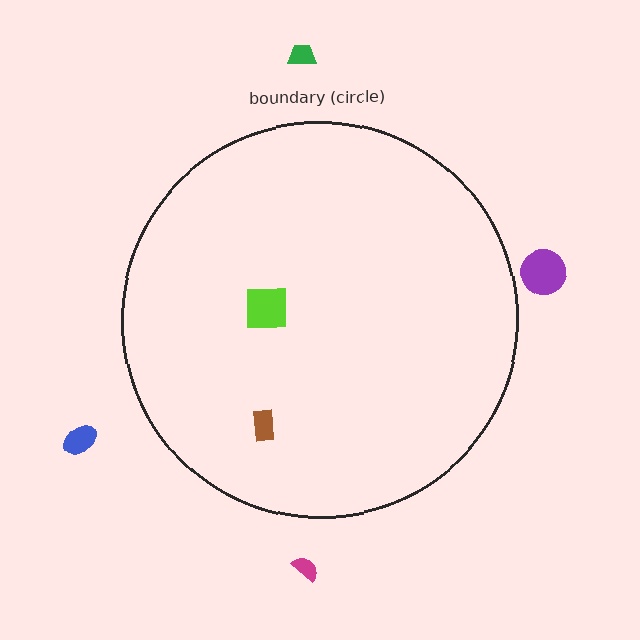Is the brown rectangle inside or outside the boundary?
Inside.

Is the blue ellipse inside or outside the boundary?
Outside.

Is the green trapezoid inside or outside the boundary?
Outside.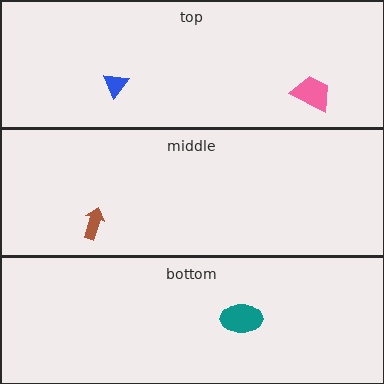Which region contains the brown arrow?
The middle region.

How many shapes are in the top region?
2.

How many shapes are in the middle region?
1.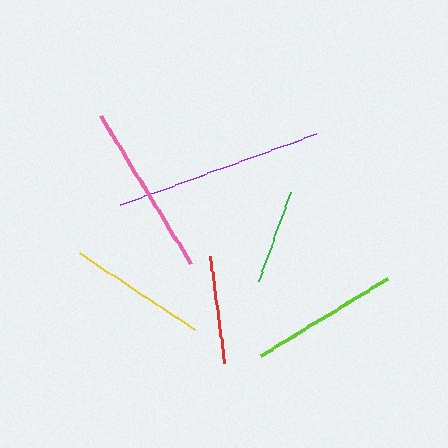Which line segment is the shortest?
The green line is the shortest at approximately 95 pixels.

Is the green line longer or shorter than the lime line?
The lime line is longer than the green line.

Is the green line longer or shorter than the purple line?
The purple line is longer than the green line.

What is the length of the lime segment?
The lime segment is approximately 148 pixels long.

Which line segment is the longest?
The purple line is the longest at approximately 207 pixels.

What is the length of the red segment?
The red segment is approximately 108 pixels long.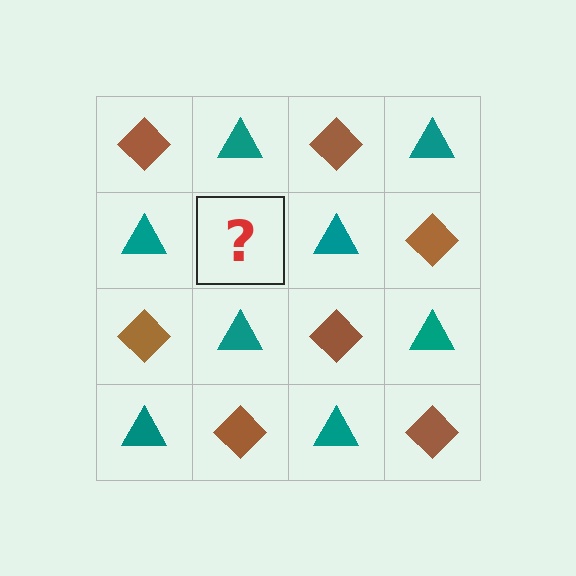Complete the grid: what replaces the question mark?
The question mark should be replaced with a brown diamond.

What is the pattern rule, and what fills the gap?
The rule is that it alternates brown diamond and teal triangle in a checkerboard pattern. The gap should be filled with a brown diamond.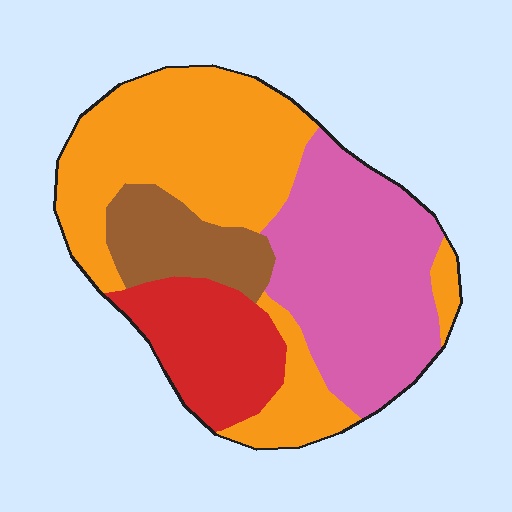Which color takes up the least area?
Brown, at roughly 10%.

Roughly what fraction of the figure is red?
Red covers around 15% of the figure.